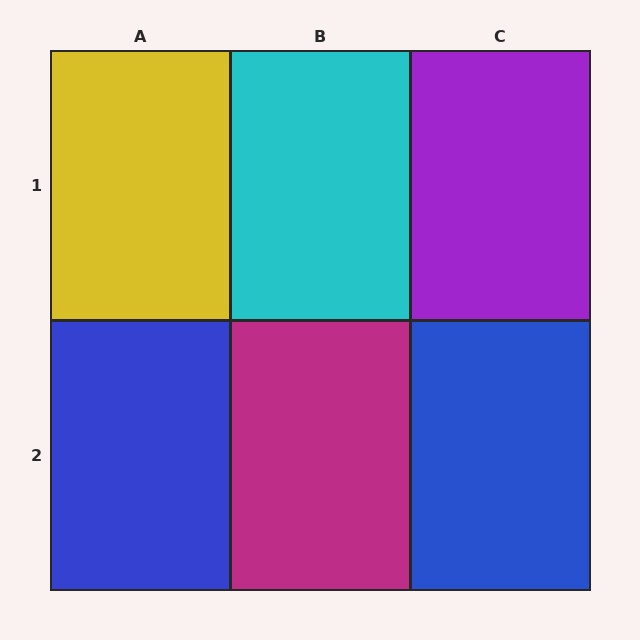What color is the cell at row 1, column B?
Cyan.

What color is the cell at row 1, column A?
Yellow.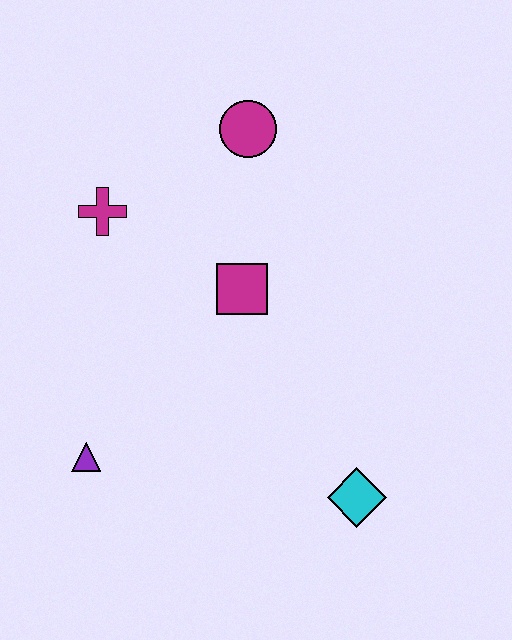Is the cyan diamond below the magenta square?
Yes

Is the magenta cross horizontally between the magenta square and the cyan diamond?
No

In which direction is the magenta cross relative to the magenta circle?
The magenta cross is to the left of the magenta circle.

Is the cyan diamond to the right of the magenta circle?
Yes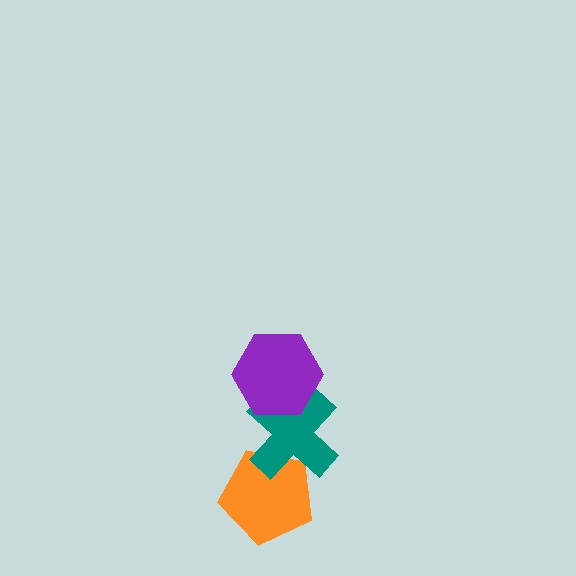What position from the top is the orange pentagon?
The orange pentagon is 3rd from the top.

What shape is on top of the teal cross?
The purple hexagon is on top of the teal cross.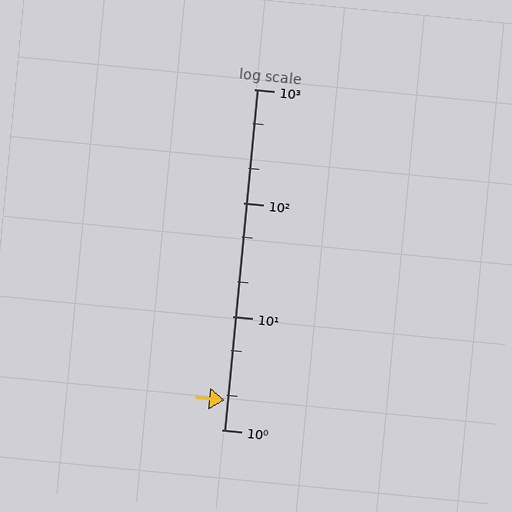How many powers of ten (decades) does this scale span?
The scale spans 3 decades, from 1 to 1000.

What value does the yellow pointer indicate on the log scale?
The pointer indicates approximately 1.8.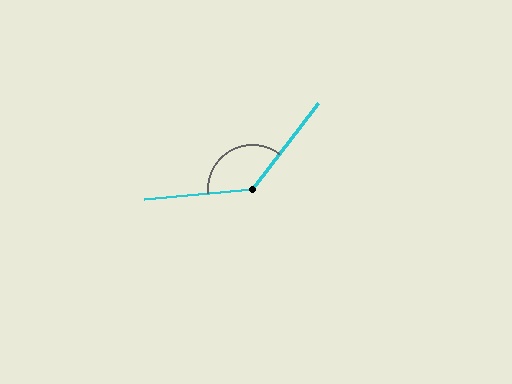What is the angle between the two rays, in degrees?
Approximately 133 degrees.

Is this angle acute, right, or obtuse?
It is obtuse.